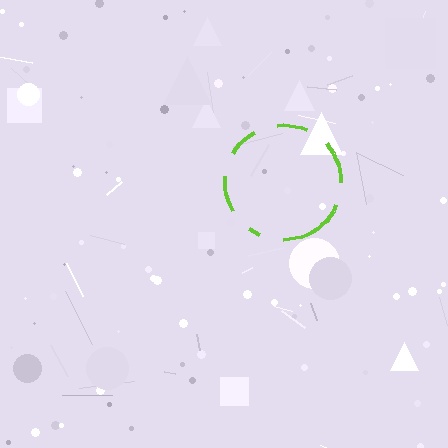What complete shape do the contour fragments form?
The contour fragments form a circle.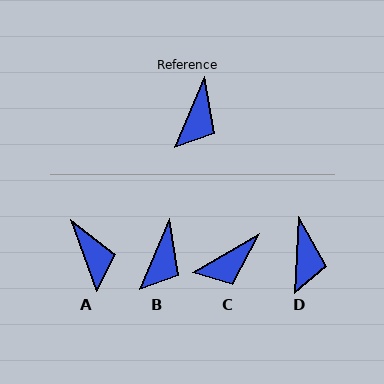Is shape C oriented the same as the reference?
No, it is off by about 37 degrees.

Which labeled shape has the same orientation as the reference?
B.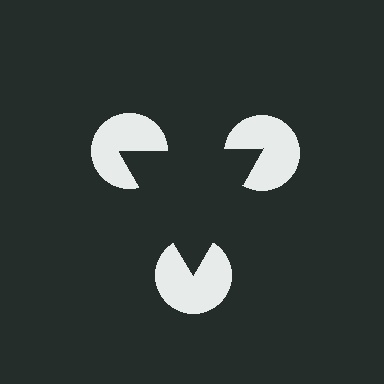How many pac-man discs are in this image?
There are 3 — one at each vertex of the illusory triangle.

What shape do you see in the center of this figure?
An illusory triangle — its edges are inferred from the aligned wedge cuts in the pac-man discs, not physically drawn.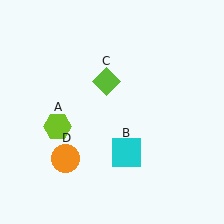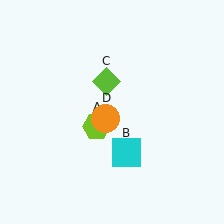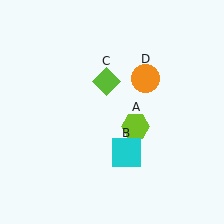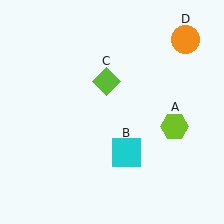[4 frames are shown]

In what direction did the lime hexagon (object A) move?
The lime hexagon (object A) moved right.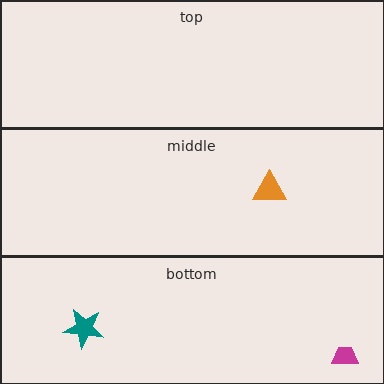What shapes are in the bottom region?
The teal star, the magenta trapezoid.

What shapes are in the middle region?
The orange triangle.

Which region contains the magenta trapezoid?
The bottom region.